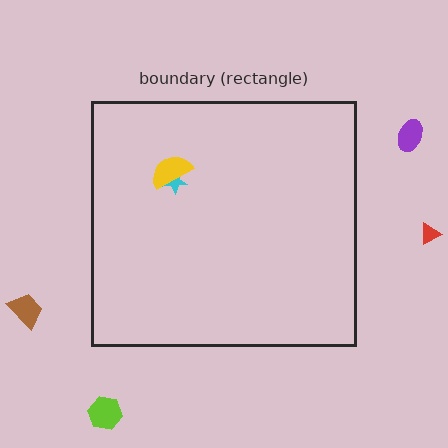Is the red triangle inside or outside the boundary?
Outside.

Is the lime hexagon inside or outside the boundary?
Outside.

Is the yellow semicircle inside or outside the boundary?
Inside.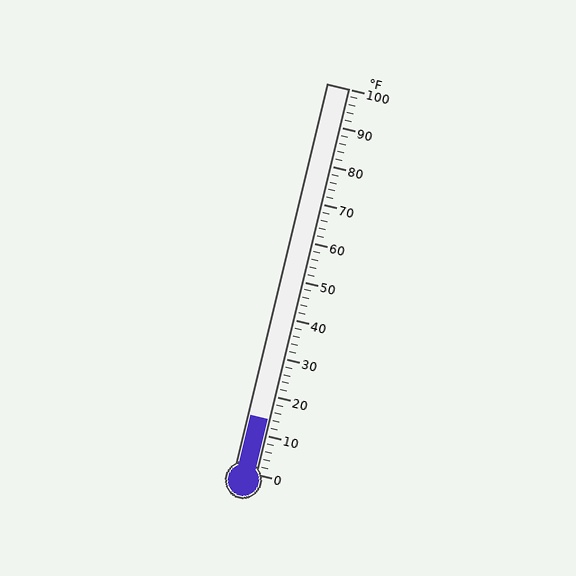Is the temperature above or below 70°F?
The temperature is below 70°F.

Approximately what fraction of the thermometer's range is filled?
The thermometer is filled to approximately 15% of its range.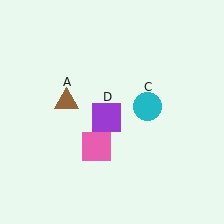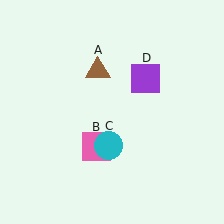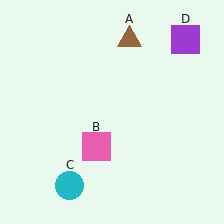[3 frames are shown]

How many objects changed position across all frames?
3 objects changed position: brown triangle (object A), cyan circle (object C), purple square (object D).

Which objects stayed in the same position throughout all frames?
Pink square (object B) remained stationary.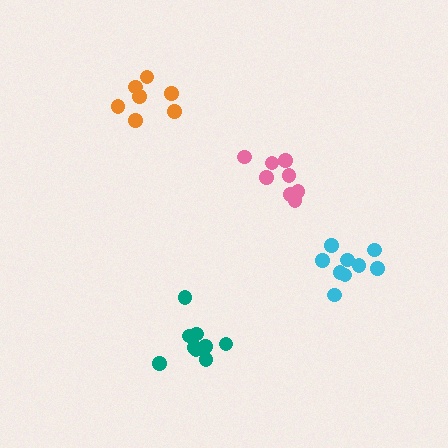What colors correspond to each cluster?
The clusters are colored: orange, teal, pink, cyan.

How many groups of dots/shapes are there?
There are 4 groups.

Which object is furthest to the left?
The orange cluster is leftmost.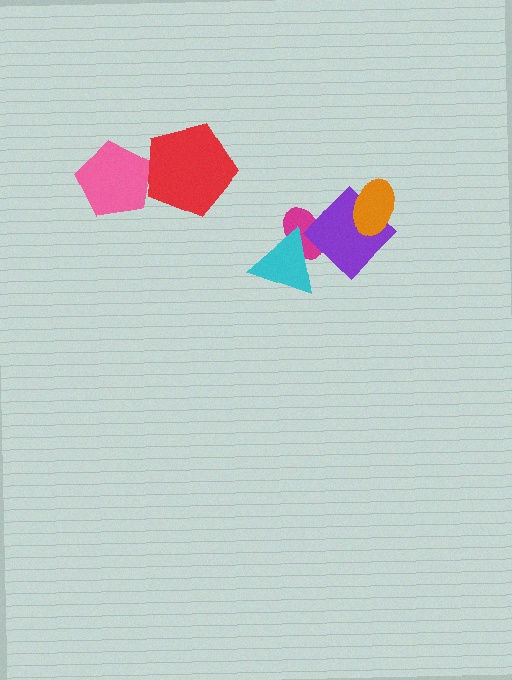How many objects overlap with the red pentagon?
1 object overlaps with the red pentagon.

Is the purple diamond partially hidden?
Yes, it is partially covered by another shape.